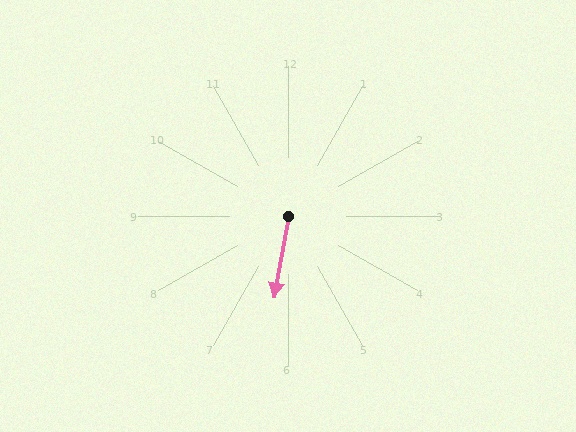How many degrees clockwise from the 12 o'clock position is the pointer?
Approximately 190 degrees.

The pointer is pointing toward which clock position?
Roughly 6 o'clock.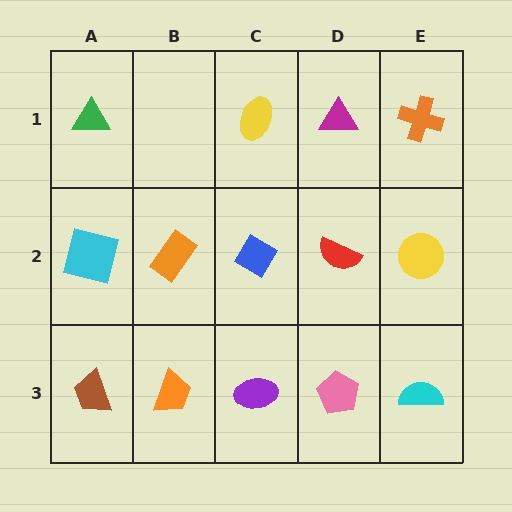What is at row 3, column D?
A pink pentagon.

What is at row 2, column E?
A yellow circle.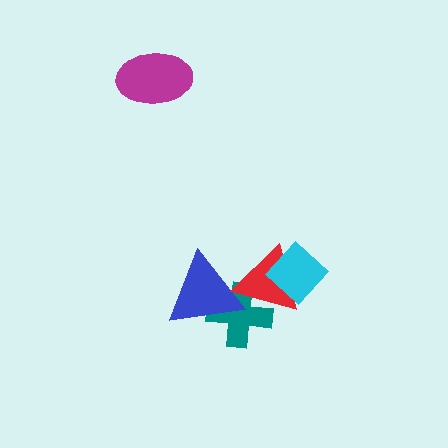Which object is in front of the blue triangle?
The red triangle is in front of the blue triangle.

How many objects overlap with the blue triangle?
2 objects overlap with the blue triangle.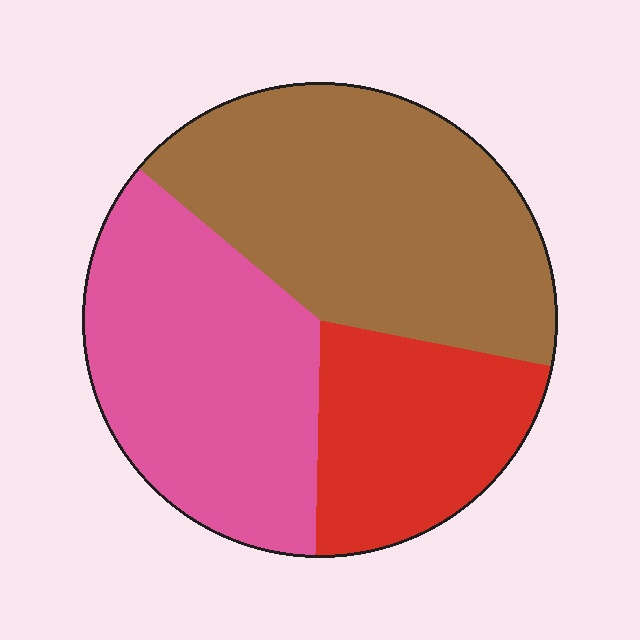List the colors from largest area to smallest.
From largest to smallest: brown, pink, red.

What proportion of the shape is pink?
Pink covers roughly 35% of the shape.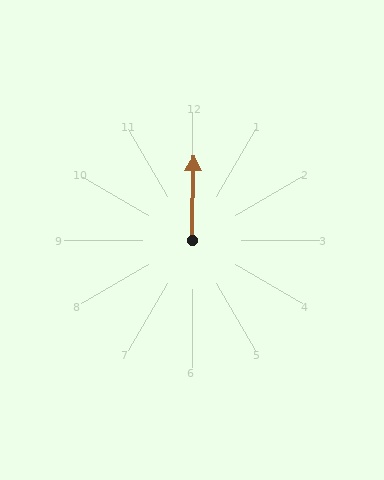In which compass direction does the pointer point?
North.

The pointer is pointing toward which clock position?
Roughly 12 o'clock.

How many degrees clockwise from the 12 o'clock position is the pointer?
Approximately 1 degrees.